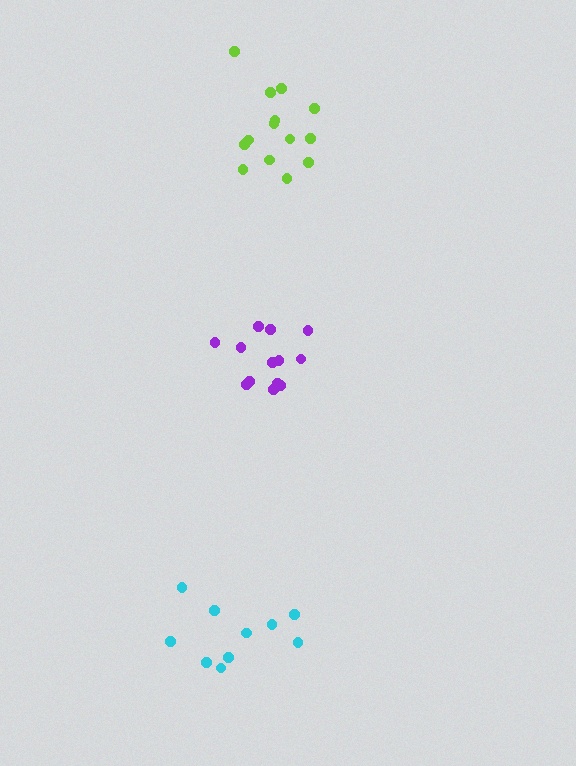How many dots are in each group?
Group 1: 13 dots, Group 2: 10 dots, Group 3: 14 dots (37 total).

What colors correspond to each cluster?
The clusters are colored: purple, cyan, lime.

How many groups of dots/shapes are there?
There are 3 groups.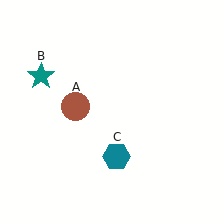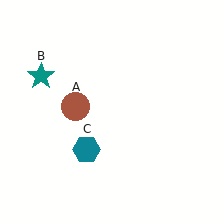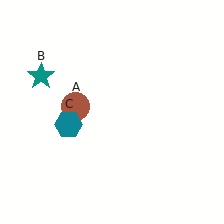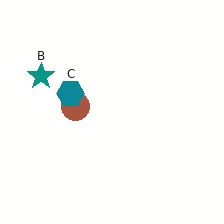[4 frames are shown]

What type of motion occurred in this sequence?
The teal hexagon (object C) rotated clockwise around the center of the scene.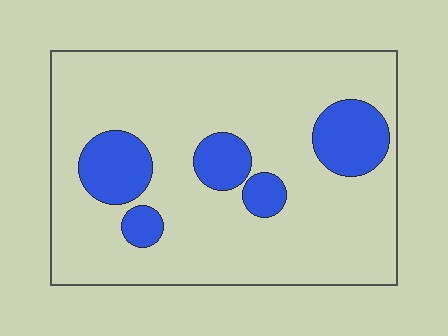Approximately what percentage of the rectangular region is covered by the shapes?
Approximately 20%.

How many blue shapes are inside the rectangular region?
5.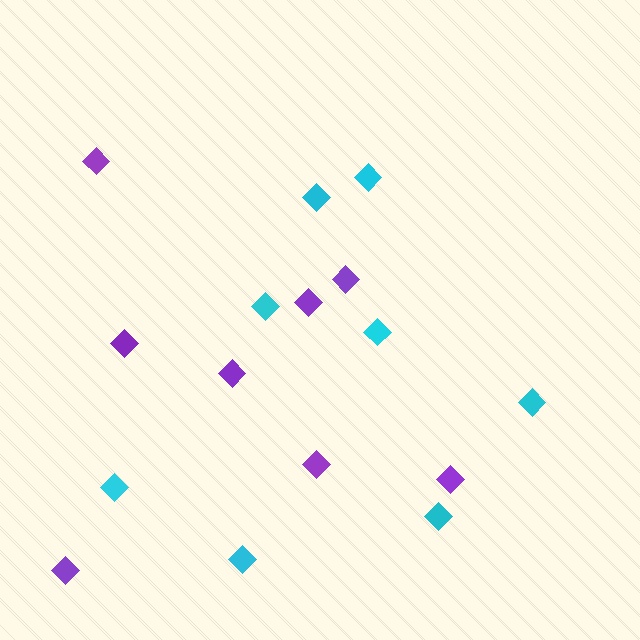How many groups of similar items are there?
There are 2 groups: one group of cyan diamonds (8) and one group of purple diamonds (8).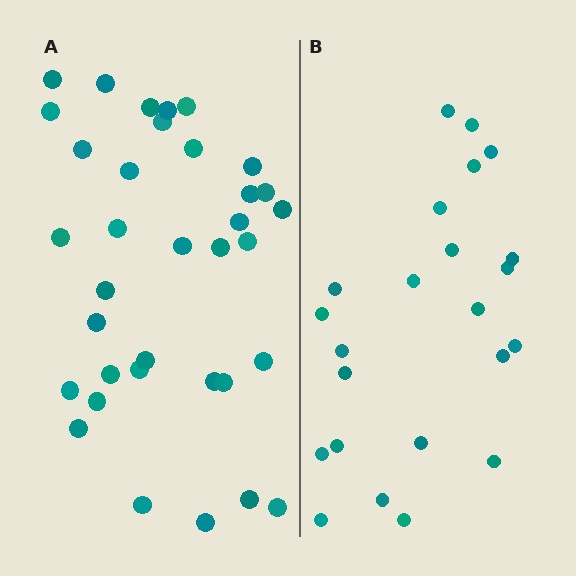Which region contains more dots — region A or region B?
Region A (the left region) has more dots.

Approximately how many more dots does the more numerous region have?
Region A has roughly 12 or so more dots than region B.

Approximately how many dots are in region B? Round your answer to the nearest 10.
About 20 dots. (The exact count is 23, which rounds to 20.)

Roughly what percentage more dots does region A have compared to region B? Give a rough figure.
About 50% more.